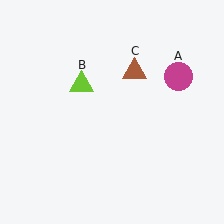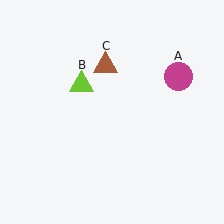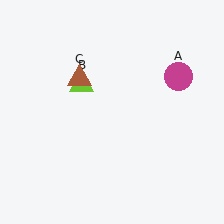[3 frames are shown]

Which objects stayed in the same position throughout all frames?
Magenta circle (object A) and lime triangle (object B) remained stationary.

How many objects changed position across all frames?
1 object changed position: brown triangle (object C).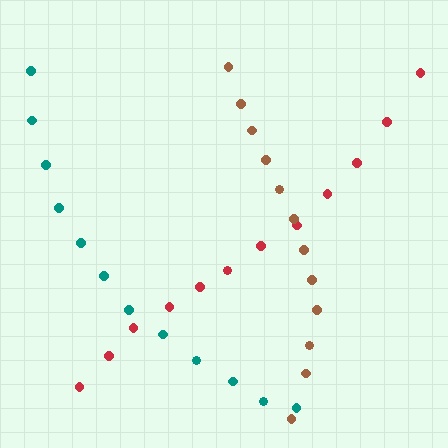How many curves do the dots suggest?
There are 3 distinct paths.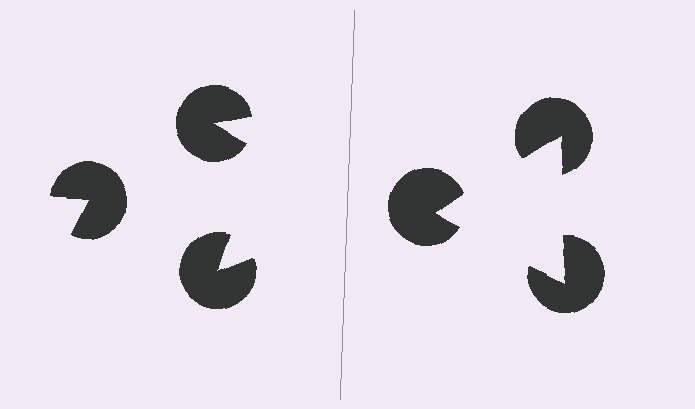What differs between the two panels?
The pac-man discs are positioned identically on both sides; only the wedge orientations differ. On the right they align to a triangle; on the left they are misaligned.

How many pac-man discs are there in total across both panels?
6 — 3 on each side.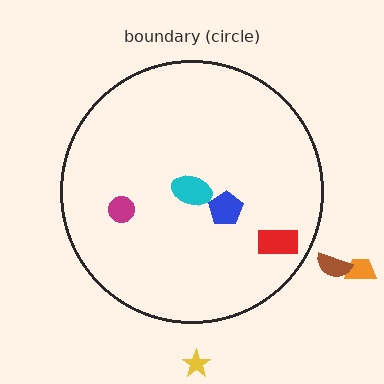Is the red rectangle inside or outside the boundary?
Inside.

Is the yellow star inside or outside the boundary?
Outside.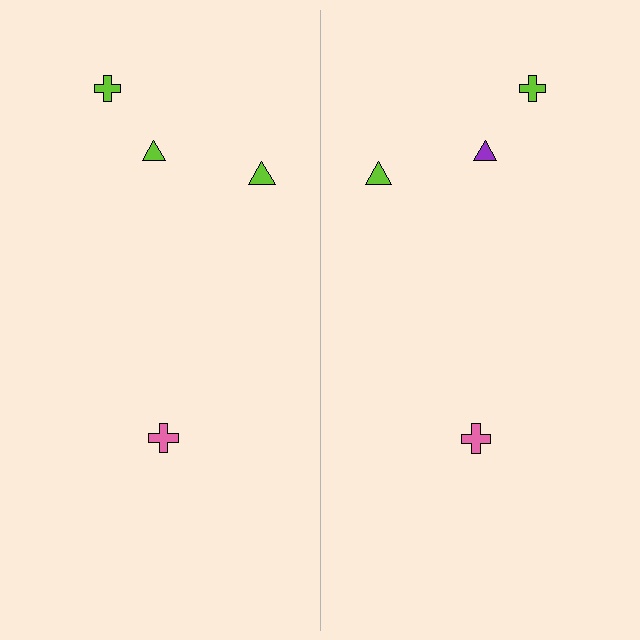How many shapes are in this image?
There are 8 shapes in this image.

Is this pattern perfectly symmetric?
No, the pattern is not perfectly symmetric. The purple triangle on the right side breaks the symmetry — its mirror counterpart is lime.